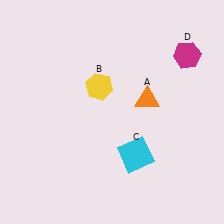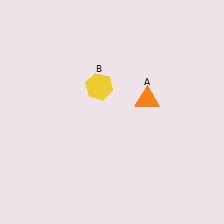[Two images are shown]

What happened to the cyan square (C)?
The cyan square (C) was removed in Image 2. It was in the bottom-right area of Image 1.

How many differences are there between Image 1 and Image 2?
There are 2 differences between the two images.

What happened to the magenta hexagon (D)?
The magenta hexagon (D) was removed in Image 2. It was in the top-right area of Image 1.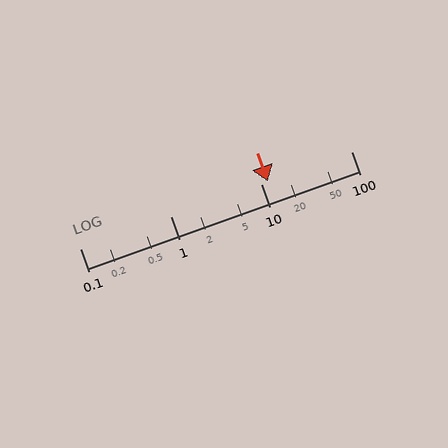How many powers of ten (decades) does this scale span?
The scale spans 3 decades, from 0.1 to 100.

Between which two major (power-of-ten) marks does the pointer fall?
The pointer is between 10 and 100.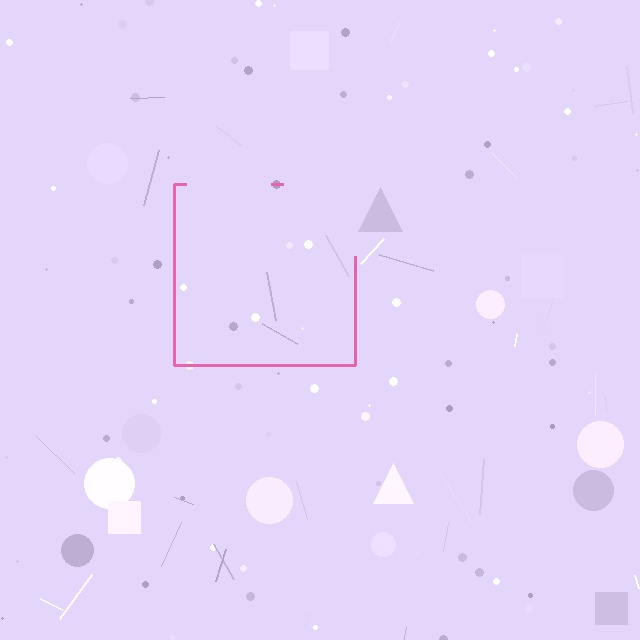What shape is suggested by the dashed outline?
The dashed outline suggests a square.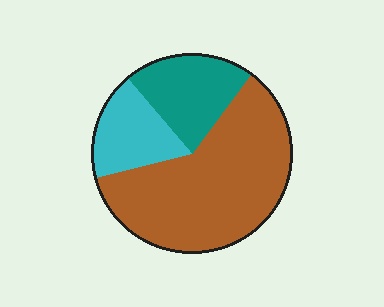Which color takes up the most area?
Brown, at roughly 60%.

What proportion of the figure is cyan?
Cyan takes up less than a quarter of the figure.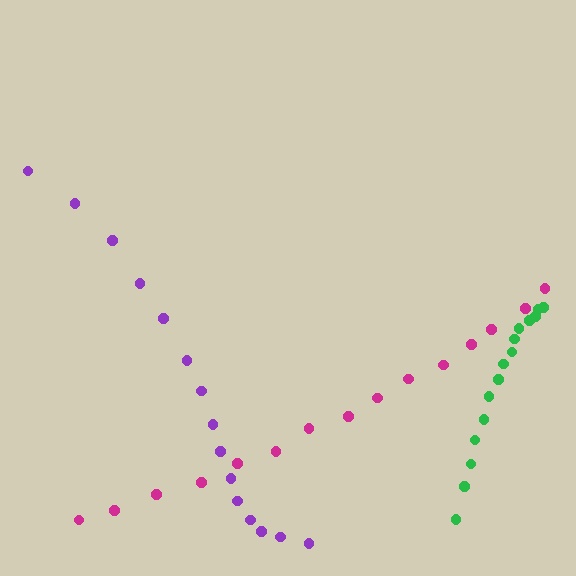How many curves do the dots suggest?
There are 3 distinct paths.